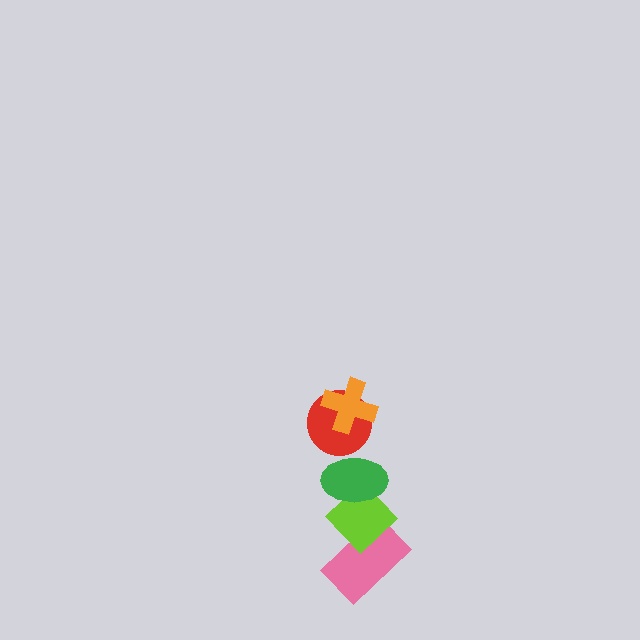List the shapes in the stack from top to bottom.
From top to bottom: the orange cross, the red circle, the green ellipse, the lime diamond, the pink rectangle.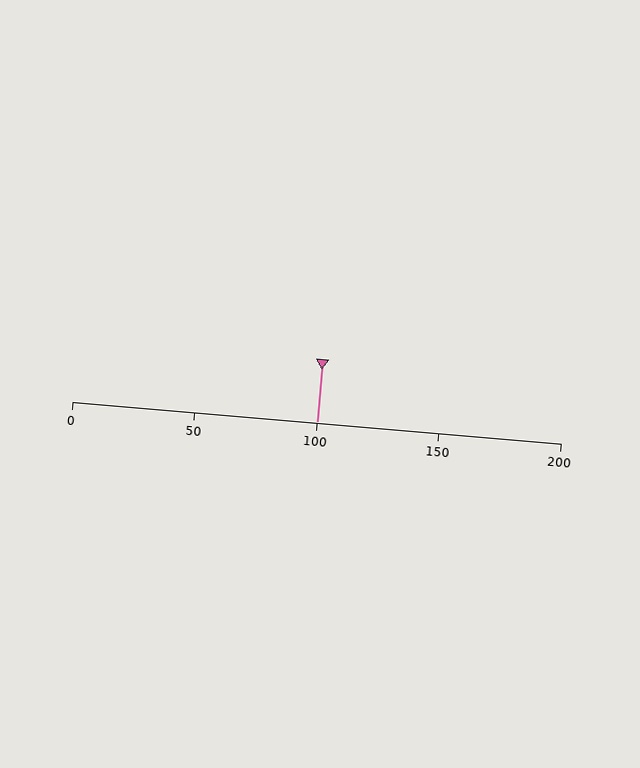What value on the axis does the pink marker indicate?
The marker indicates approximately 100.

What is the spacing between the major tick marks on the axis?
The major ticks are spaced 50 apart.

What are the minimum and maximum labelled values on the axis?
The axis runs from 0 to 200.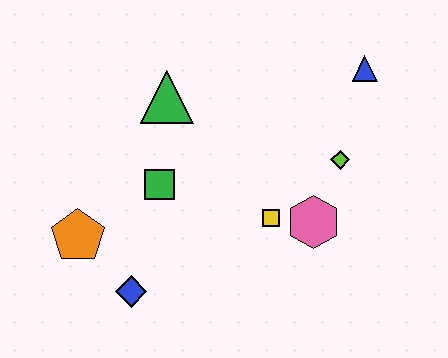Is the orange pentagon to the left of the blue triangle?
Yes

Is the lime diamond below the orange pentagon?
No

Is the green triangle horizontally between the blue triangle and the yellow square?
No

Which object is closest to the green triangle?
The green square is closest to the green triangle.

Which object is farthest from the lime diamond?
The orange pentagon is farthest from the lime diamond.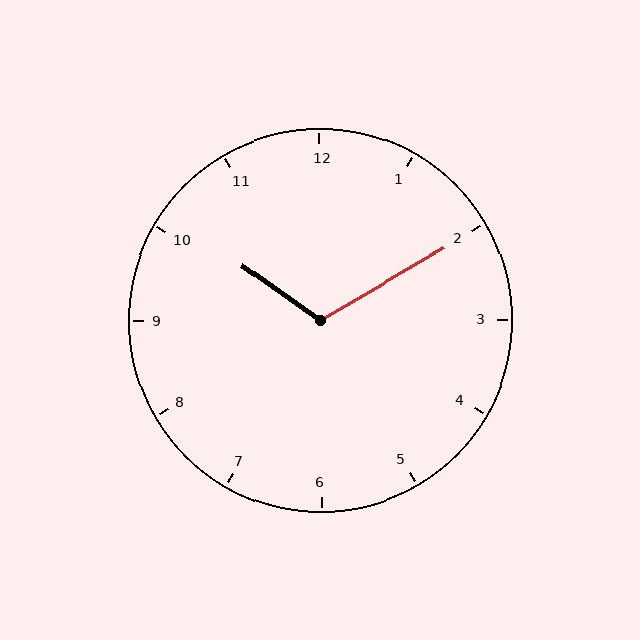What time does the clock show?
10:10.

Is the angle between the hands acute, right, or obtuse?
It is obtuse.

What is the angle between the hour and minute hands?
Approximately 115 degrees.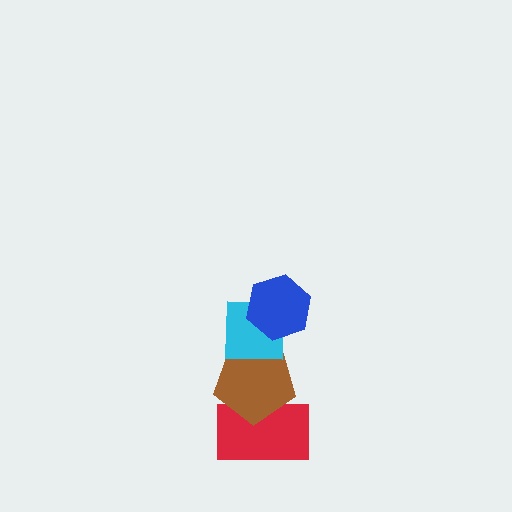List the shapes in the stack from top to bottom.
From top to bottom: the blue hexagon, the cyan square, the brown pentagon, the red rectangle.